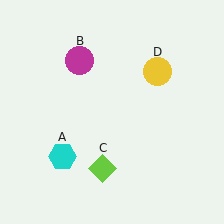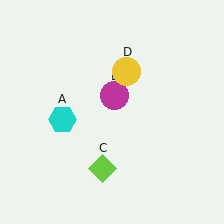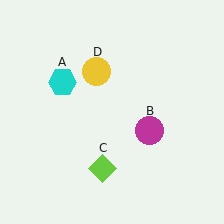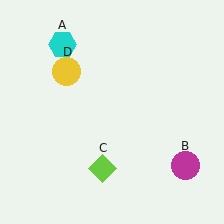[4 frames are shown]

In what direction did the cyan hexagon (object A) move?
The cyan hexagon (object A) moved up.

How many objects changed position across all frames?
3 objects changed position: cyan hexagon (object A), magenta circle (object B), yellow circle (object D).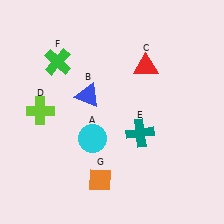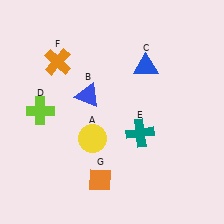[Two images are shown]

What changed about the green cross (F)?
In Image 1, F is green. In Image 2, it changed to orange.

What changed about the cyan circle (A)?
In Image 1, A is cyan. In Image 2, it changed to yellow.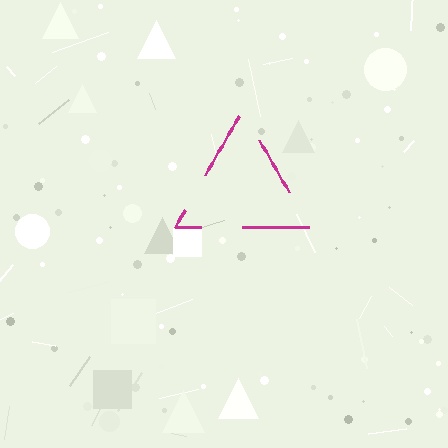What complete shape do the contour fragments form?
The contour fragments form a triangle.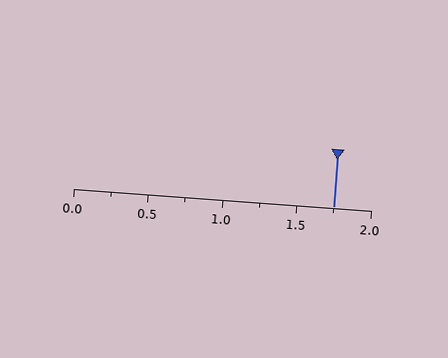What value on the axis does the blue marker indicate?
The marker indicates approximately 1.75.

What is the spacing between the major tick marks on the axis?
The major ticks are spaced 0.5 apart.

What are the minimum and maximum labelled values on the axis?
The axis runs from 0.0 to 2.0.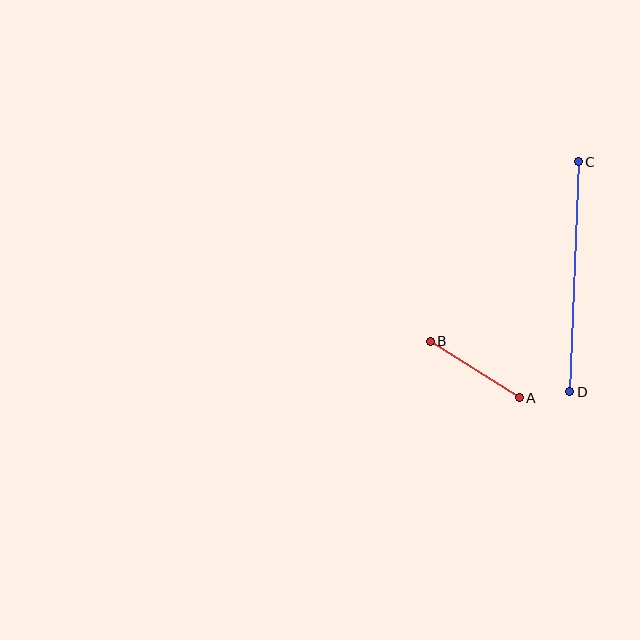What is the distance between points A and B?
The distance is approximately 105 pixels.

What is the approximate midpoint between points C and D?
The midpoint is at approximately (574, 277) pixels.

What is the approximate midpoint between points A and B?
The midpoint is at approximately (475, 369) pixels.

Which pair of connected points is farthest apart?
Points C and D are farthest apart.